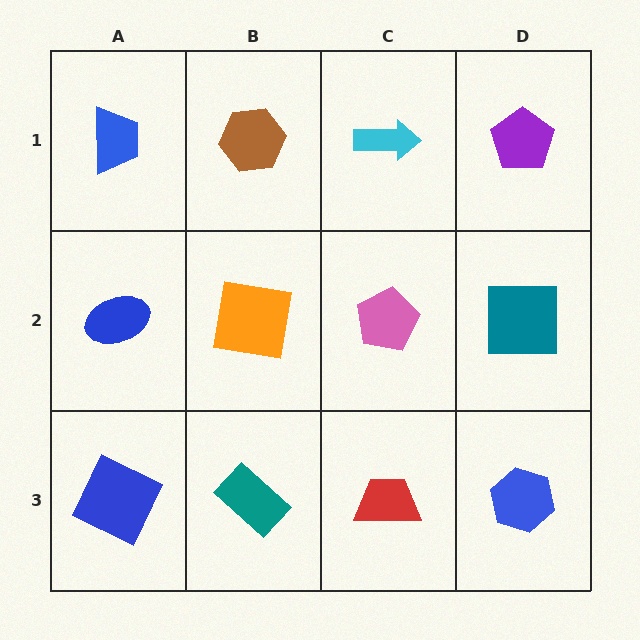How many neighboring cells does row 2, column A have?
3.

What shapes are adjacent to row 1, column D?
A teal square (row 2, column D), a cyan arrow (row 1, column C).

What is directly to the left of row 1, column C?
A brown hexagon.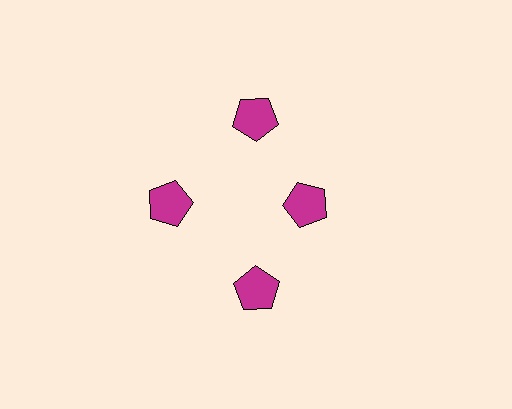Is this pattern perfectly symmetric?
No. The 4 magenta pentagons are arranged in a ring, but one element near the 3 o'clock position is pulled inward toward the center, breaking the 4-fold rotational symmetry.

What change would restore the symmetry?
The symmetry would be restored by moving it outward, back onto the ring so that all 4 pentagons sit at equal angles and equal distance from the center.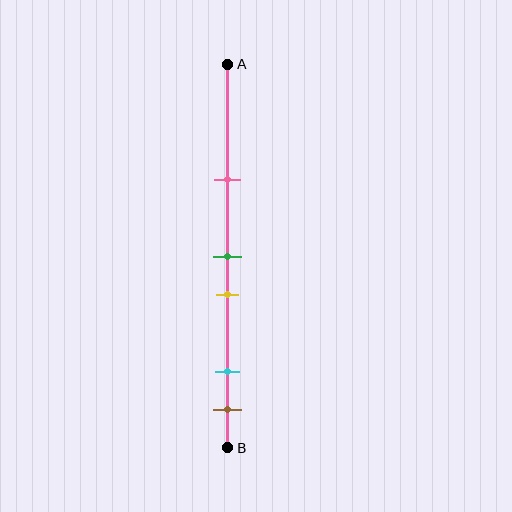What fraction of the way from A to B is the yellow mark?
The yellow mark is approximately 60% (0.6) of the way from A to B.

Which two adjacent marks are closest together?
The green and yellow marks are the closest adjacent pair.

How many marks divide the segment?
There are 5 marks dividing the segment.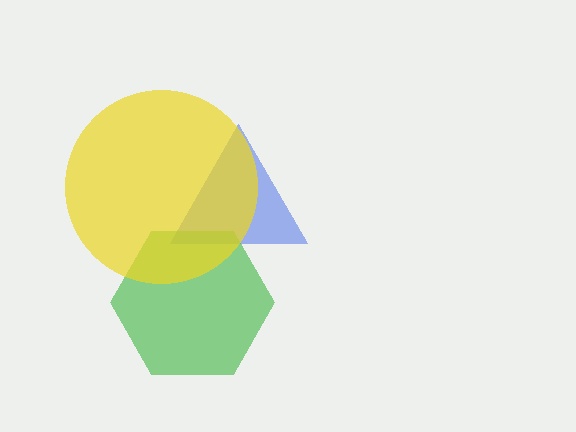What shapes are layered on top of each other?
The layered shapes are: a blue triangle, a green hexagon, a yellow circle.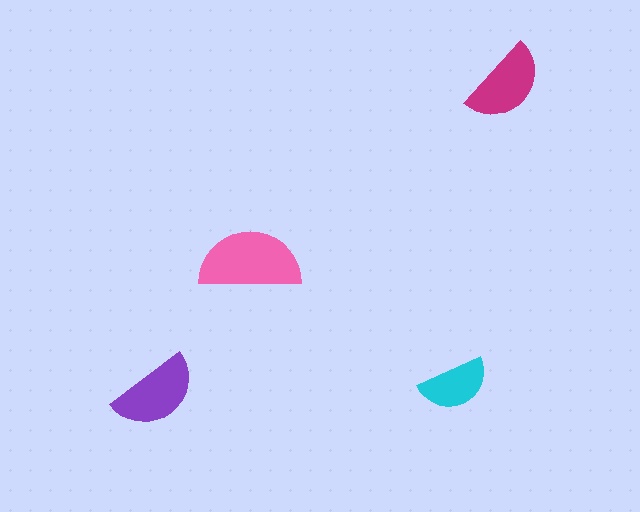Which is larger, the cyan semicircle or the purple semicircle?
The purple one.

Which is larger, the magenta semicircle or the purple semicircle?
The purple one.